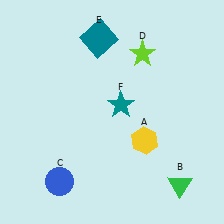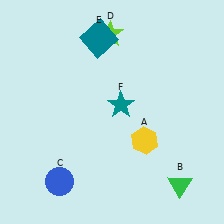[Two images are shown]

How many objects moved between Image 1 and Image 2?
1 object moved between the two images.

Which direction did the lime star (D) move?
The lime star (D) moved left.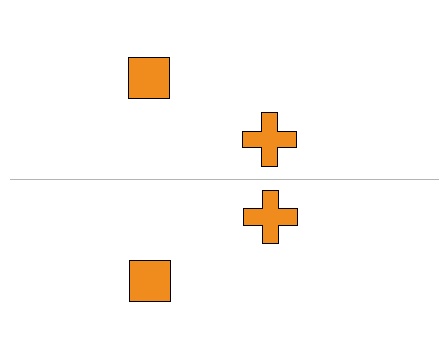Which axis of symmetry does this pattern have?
The pattern has a horizontal axis of symmetry running through the center of the image.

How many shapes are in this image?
There are 4 shapes in this image.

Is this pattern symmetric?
Yes, this pattern has bilateral (reflection) symmetry.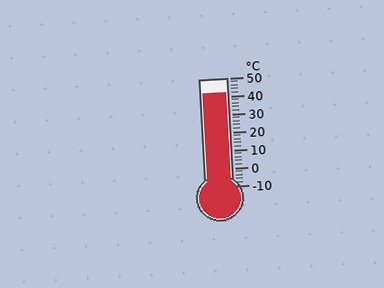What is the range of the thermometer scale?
The thermometer scale ranges from -10°C to 50°C.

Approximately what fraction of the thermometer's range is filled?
The thermometer is filled to approximately 85% of its range.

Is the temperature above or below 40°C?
The temperature is above 40°C.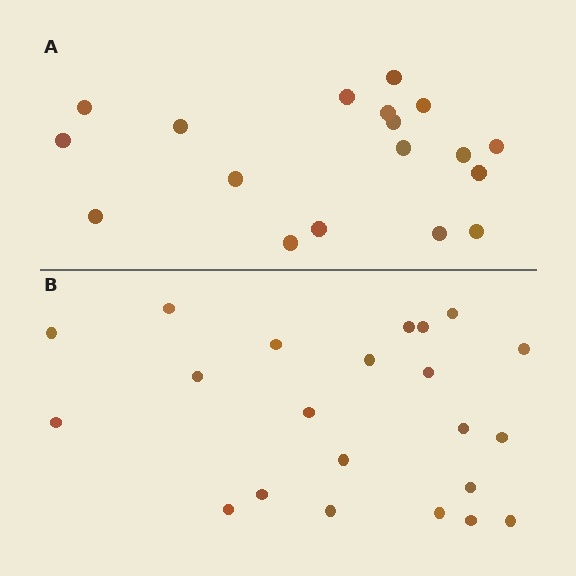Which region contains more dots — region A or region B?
Region B (the bottom region) has more dots.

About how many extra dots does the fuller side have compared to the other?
Region B has about 4 more dots than region A.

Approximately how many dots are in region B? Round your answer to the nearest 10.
About 20 dots. (The exact count is 22, which rounds to 20.)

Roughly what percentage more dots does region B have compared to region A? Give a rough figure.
About 20% more.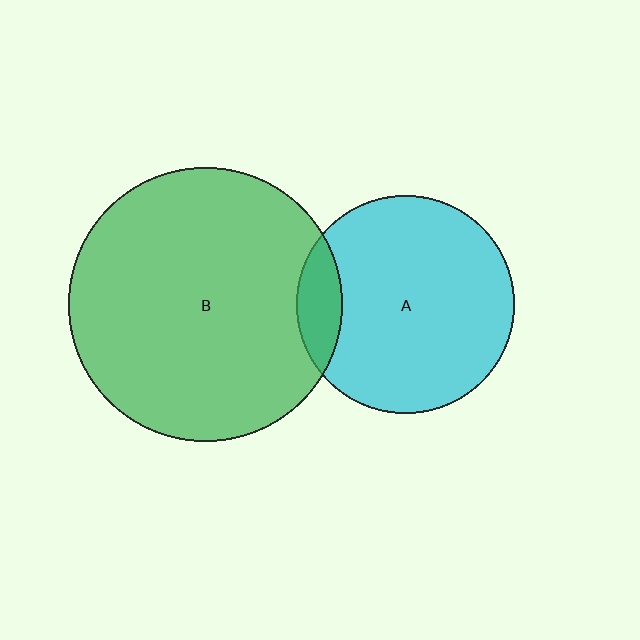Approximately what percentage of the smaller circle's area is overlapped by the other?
Approximately 10%.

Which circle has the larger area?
Circle B (green).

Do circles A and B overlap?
Yes.